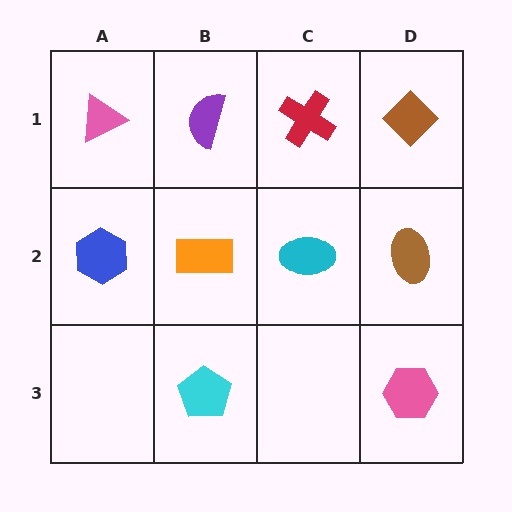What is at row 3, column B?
A cyan pentagon.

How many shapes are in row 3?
2 shapes.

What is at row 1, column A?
A pink triangle.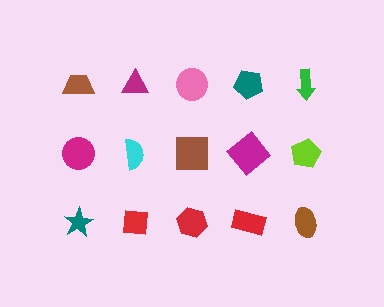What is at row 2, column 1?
A magenta circle.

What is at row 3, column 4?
A red rectangle.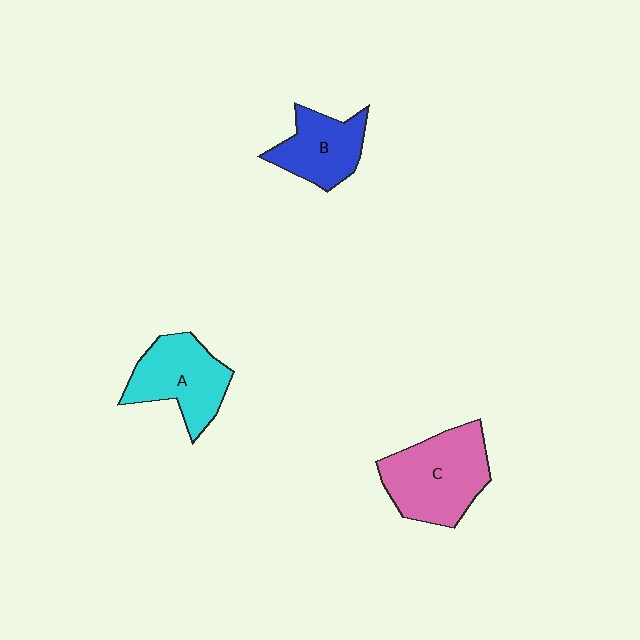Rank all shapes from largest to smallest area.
From largest to smallest: C (pink), A (cyan), B (blue).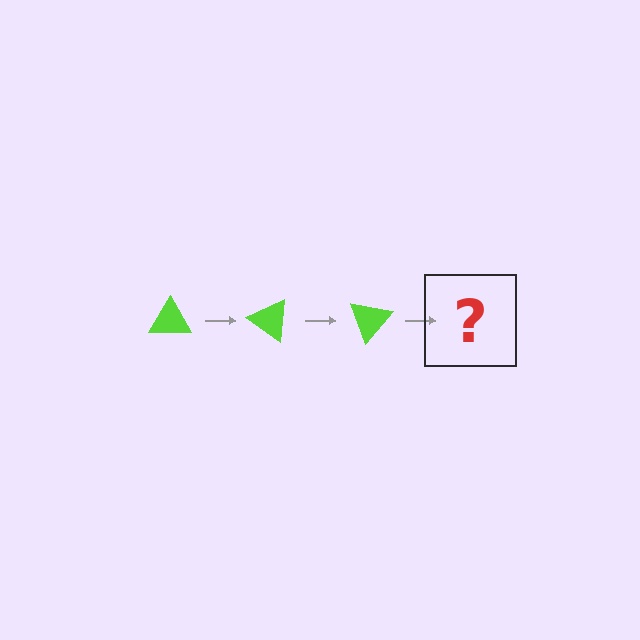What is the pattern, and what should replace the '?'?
The pattern is that the triangle rotates 35 degrees each step. The '?' should be a lime triangle rotated 105 degrees.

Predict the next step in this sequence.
The next step is a lime triangle rotated 105 degrees.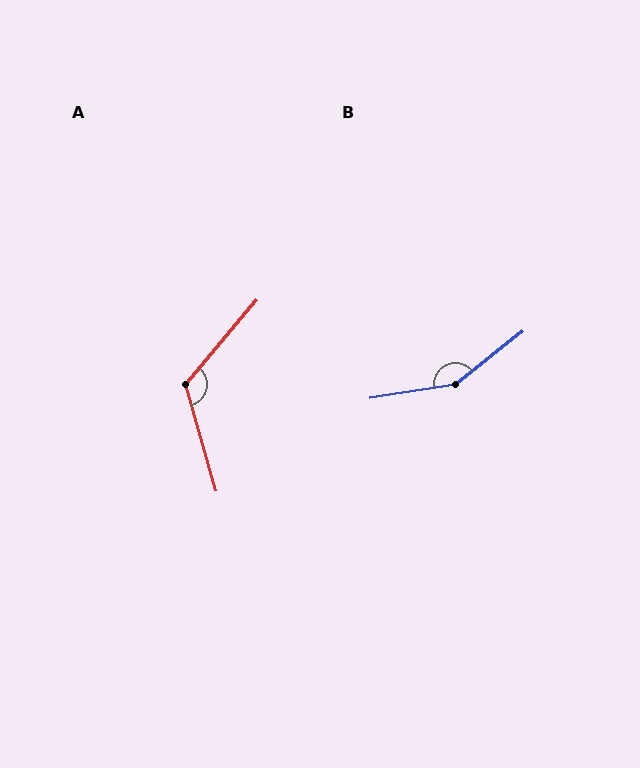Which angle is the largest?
B, at approximately 151 degrees.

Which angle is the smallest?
A, at approximately 124 degrees.